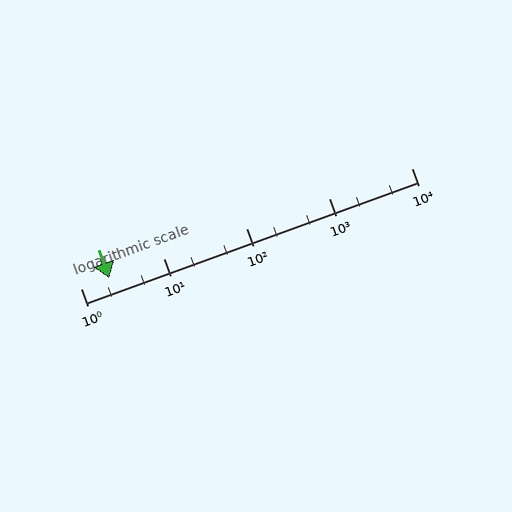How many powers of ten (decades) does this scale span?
The scale spans 4 decades, from 1 to 10000.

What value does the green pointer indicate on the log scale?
The pointer indicates approximately 2.2.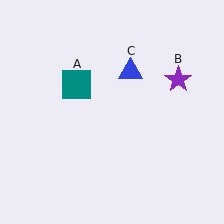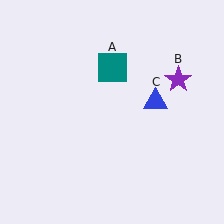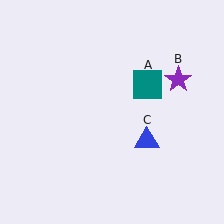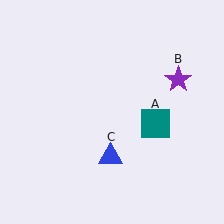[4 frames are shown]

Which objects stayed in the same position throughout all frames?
Purple star (object B) remained stationary.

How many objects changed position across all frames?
2 objects changed position: teal square (object A), blue triangle (object C).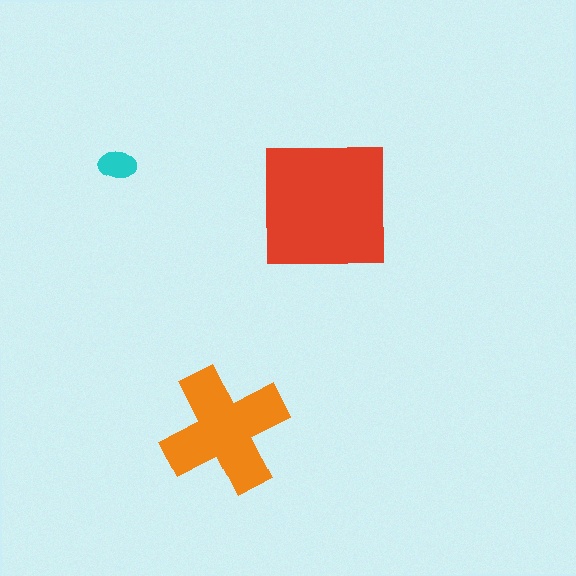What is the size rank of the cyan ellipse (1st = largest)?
3rd.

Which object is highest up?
The cyan ellipse is topmost.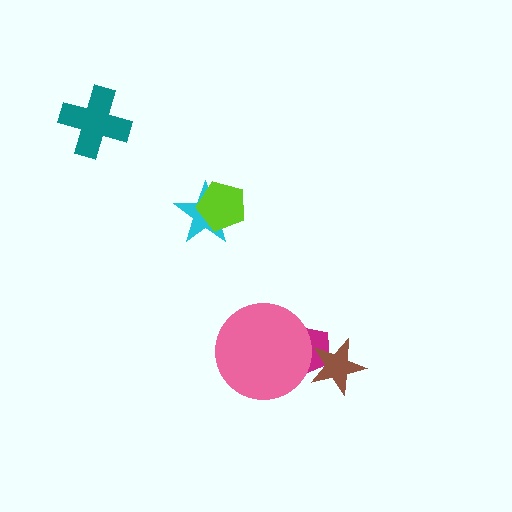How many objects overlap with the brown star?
1 object overlaps with the brown star.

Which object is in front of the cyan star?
The lime pentagon is in front of the cyan star.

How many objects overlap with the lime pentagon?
1 object overlaps with the lime pentagon.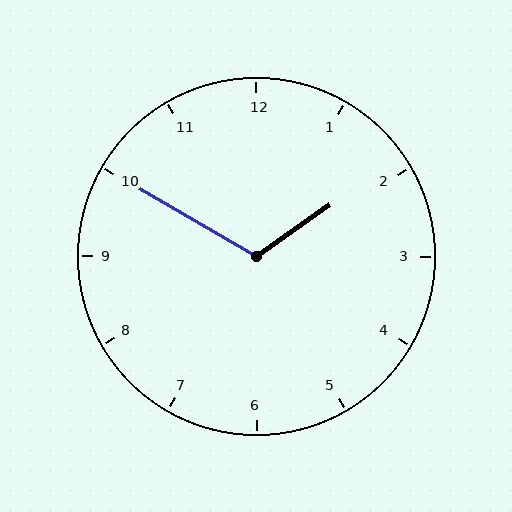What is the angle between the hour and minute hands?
Approximately 115 degrees.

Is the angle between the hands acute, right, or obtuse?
It is obtuse.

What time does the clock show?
1:50.